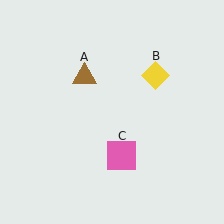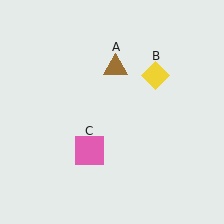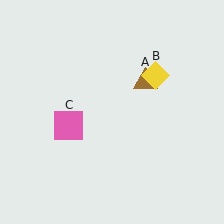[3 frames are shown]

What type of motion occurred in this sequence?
The brown triangle (object A), pink square (object C) rotated clockwise around the center of the scene.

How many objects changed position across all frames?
2 objects changed position: brown triangle (object A), pink square (object C).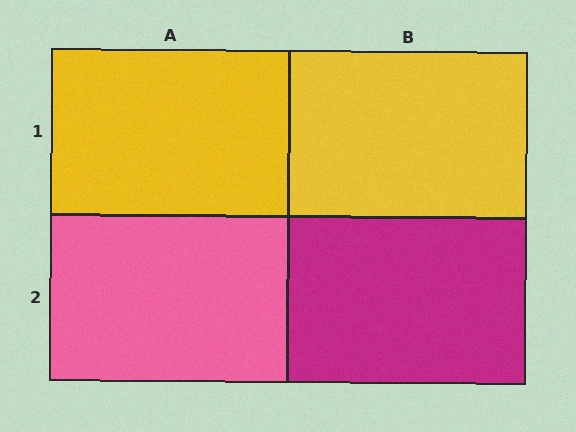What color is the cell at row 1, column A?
Yellow.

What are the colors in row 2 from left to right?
Pink, magenta.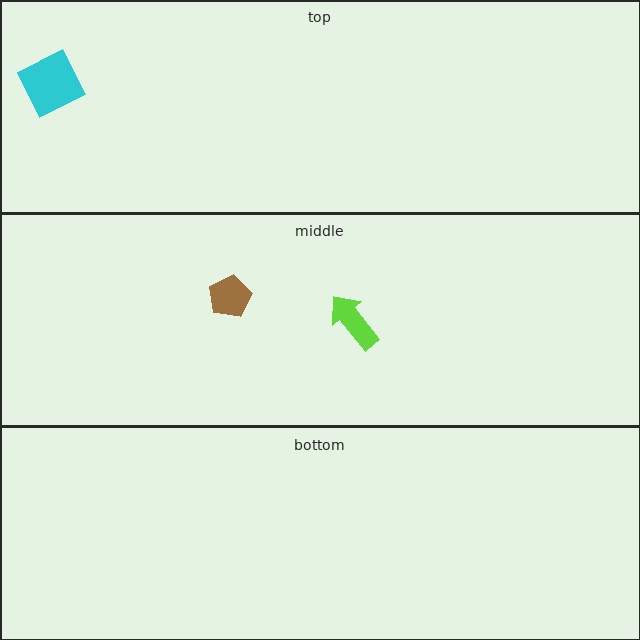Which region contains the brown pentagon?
The middle region.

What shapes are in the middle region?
The brown pentagon, the lime arrow.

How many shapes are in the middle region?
2.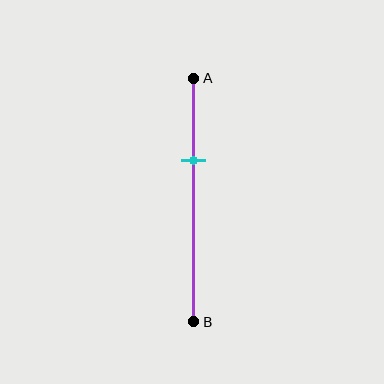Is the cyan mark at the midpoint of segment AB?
No, the mark is at about 35% from A, not at the 50% midpoint.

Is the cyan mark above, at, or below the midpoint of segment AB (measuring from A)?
The cyan mark is above the midpoint of segment AB.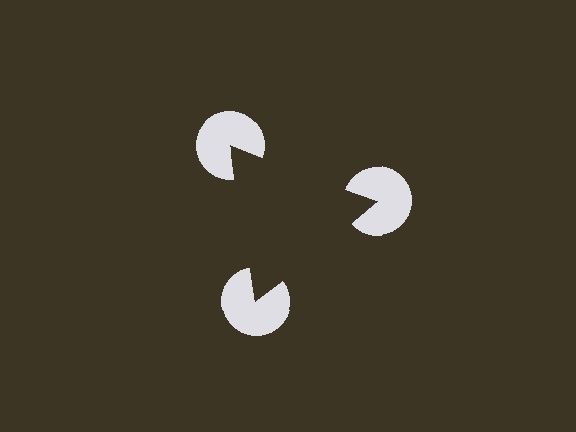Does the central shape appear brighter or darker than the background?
It typically appears slightly darker than the background, even though no actual brightness change is drawn.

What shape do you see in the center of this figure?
An illusory triangle — its edges are inferred from the aligned wedge cuts in the pac-man discs, not physically drawn.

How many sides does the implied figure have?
3 sides.